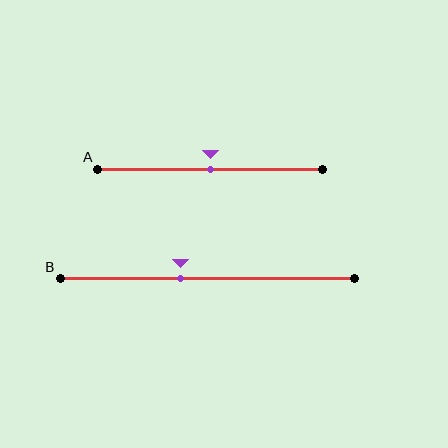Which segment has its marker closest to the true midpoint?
Segment A has its marker closest to the true midpoint.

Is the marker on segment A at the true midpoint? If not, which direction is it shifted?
Yes, the marker on segment A is at the true midpoint.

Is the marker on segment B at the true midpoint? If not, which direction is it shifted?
No, the marker on segment B is shifted to the left by about 9% of the segment length.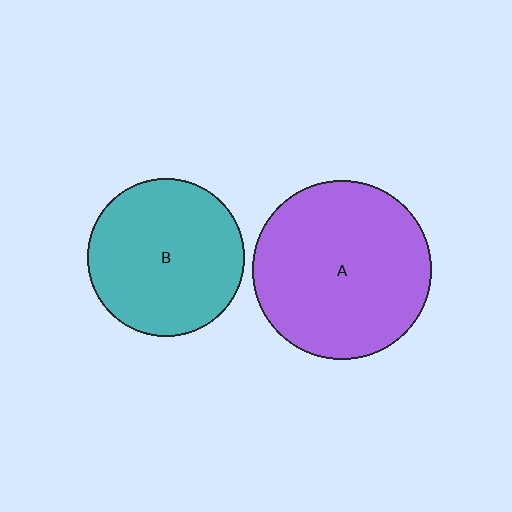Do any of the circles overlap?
No, none of the circles overlap.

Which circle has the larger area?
Circle A (purple).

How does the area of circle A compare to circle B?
Approximately 1.3 times.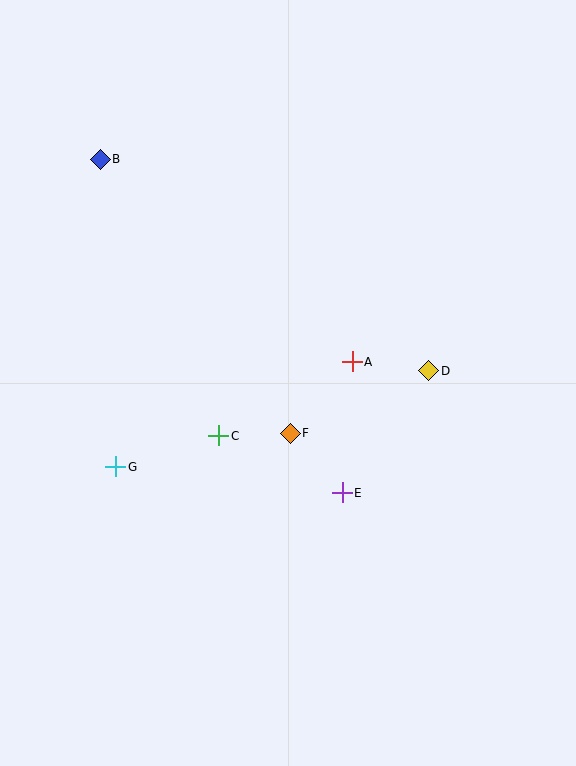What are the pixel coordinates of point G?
Point G is at (116, 467).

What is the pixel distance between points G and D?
The distance between G and D is 327 pixels.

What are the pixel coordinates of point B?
Point B is at (100, 159).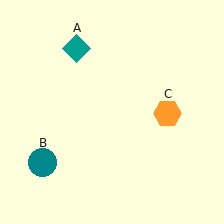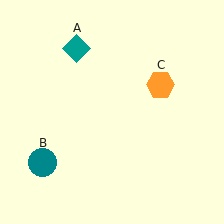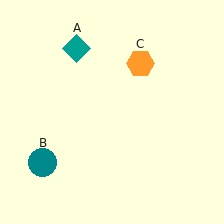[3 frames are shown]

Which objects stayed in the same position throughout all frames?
Teal diamond (object A) and teal circle (object B) remained stationary.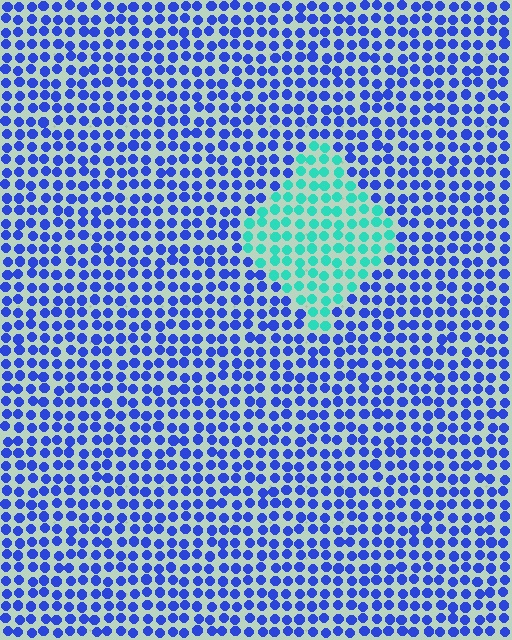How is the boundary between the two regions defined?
The boundary is defined purely by a slight shift in hue (about 63 degrees). Spacing, size, and orientation are identical on both sides.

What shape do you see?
I see a diamond.